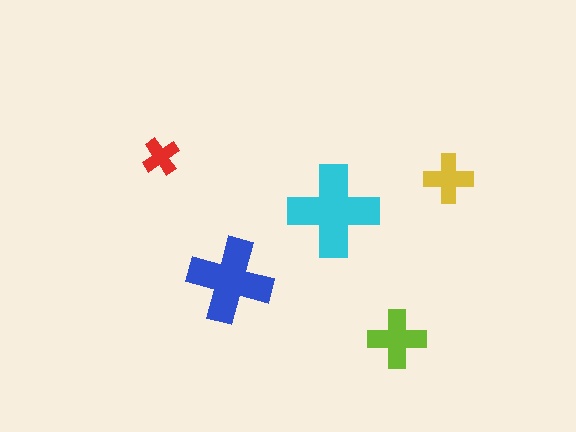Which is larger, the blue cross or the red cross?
The blue one.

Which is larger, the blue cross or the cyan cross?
The cyan one.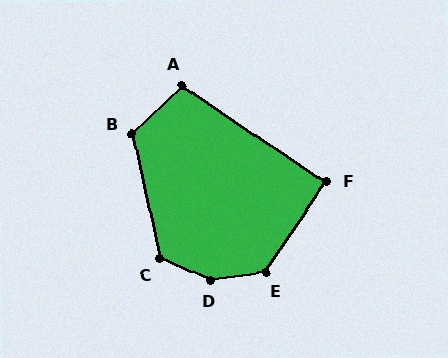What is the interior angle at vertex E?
Approximately 132 degrees (obtuse).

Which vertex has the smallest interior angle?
F, at approximately 90 degrees.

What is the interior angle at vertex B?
Approximately 122 degrees (obtuse).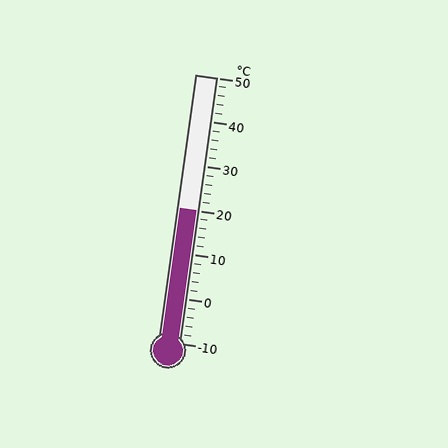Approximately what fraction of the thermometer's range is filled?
The thermometer is filled to approximately 50% of its range.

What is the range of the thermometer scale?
The thermometer scale ranges from -10°C to 50°C.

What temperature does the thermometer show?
The thermometer shows approximately 20°C.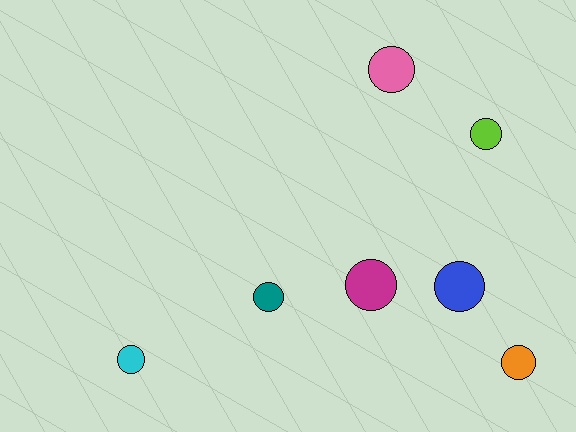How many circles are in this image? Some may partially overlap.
There are 7 circles.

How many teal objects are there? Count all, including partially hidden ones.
There is 1 teal object.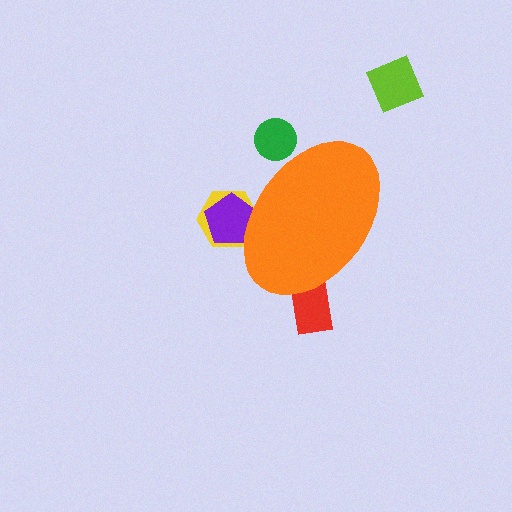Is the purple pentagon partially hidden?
Yes, the purple pentagon is partially hidden behind the orange ellipse.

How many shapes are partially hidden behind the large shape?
4 shapes are partially hidden.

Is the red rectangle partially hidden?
Yes, the red rectangle is partially hidden behind the orange ellipse.